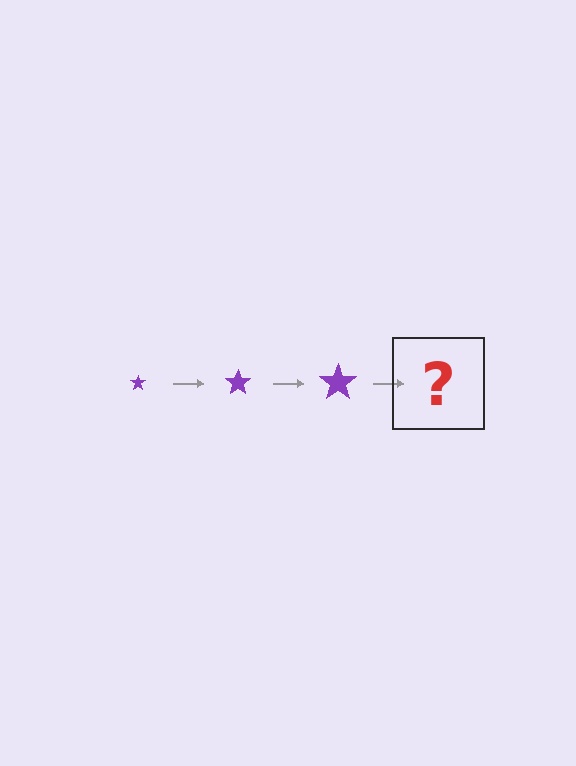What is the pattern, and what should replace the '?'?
The pattern is that the star gets progressively larger each step. The '?' should be a purple star, larger than the previous one.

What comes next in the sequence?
The next element should be a purple star, larger than the previous one.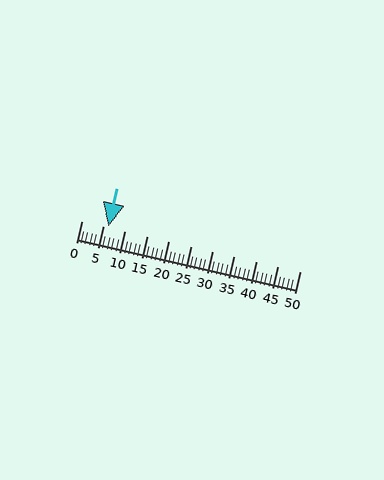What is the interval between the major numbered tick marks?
The major tick marks are spaced 5 units apart.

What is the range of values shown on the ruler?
The ruler shows values from 0 to 50.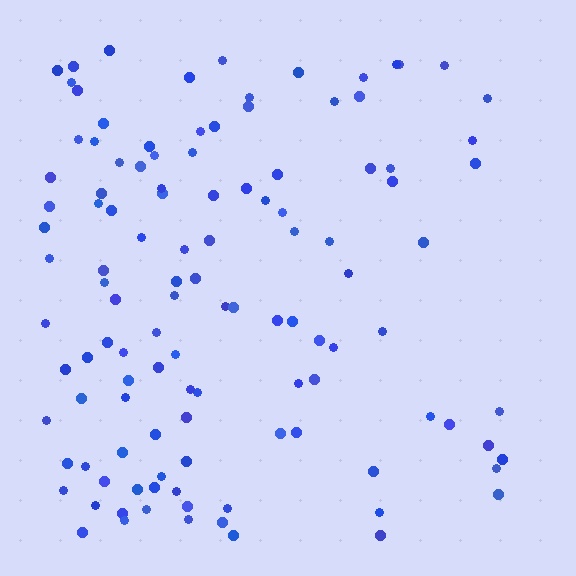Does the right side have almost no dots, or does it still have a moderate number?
Still a moderate number, just noticeably fewer than the left.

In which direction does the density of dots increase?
From right to left, with the left side densest.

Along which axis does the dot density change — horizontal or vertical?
Horizontal.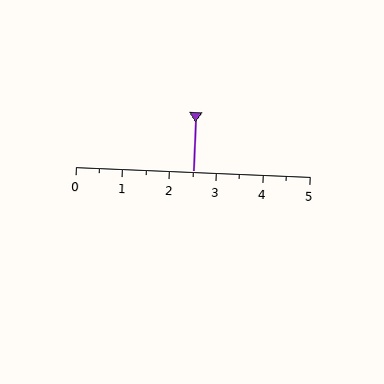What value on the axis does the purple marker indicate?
The marker indicates approximately 2.5.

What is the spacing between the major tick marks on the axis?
The major ticks are spaced 1 apart.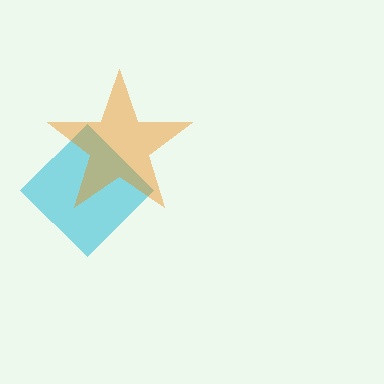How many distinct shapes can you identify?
There are 2 distinct shapes: a cyan diamond, an orange star.